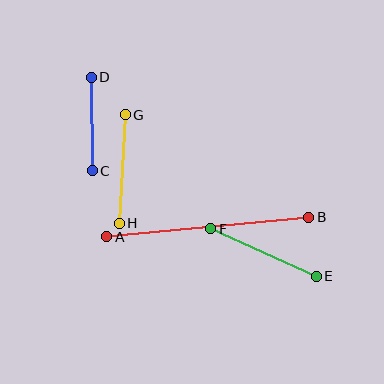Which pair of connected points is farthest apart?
Points A and B are farthest apart.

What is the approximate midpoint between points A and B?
The midpoint is at approximately (208, 227) pixels.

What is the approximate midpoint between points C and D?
The midpoint is at approximately (92, 124) pixels.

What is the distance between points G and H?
The distance is approximately 109 pixels.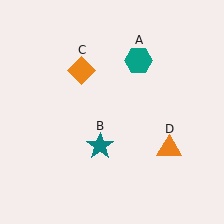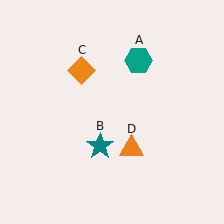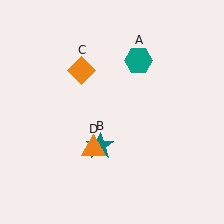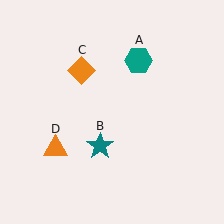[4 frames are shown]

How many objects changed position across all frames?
1 object changed position: orange triangle (object D).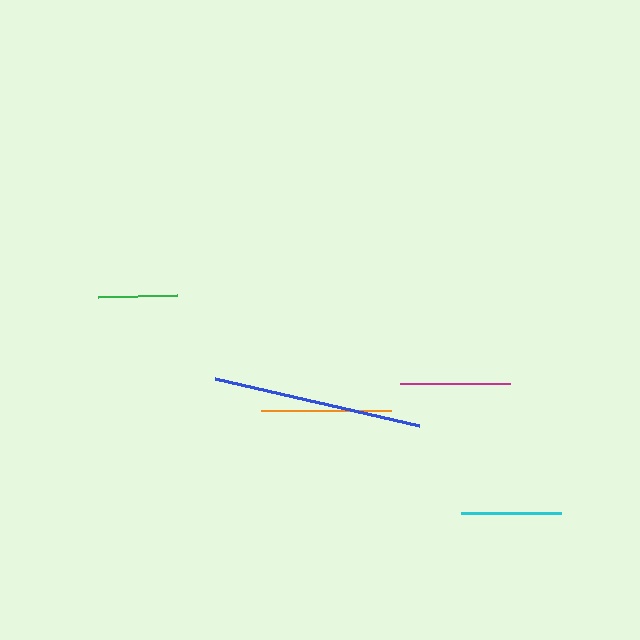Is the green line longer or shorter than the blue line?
The blue line is longer than the green line.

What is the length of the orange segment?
The orange segment is approximately 130 pixels long.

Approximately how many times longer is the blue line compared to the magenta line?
The blue line is approximately 1.9 times the length of the magenta line.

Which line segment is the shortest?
The green line is the shortest at approximately 79 pixels.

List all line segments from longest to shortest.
From longest to shortest: blue, orange, magenta, cyan, green.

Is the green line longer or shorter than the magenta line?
The magenta line is longer than the green line.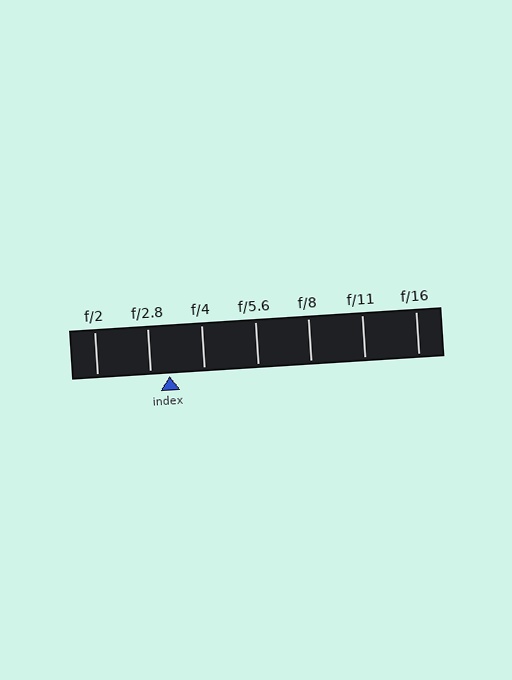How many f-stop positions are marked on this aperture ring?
There are 7 f-stop positions marked.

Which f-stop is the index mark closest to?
The index mark is closest to f/2.8.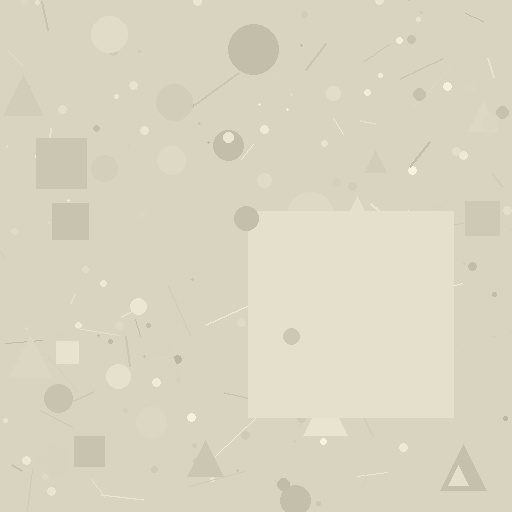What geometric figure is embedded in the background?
A square is embedded in the background.